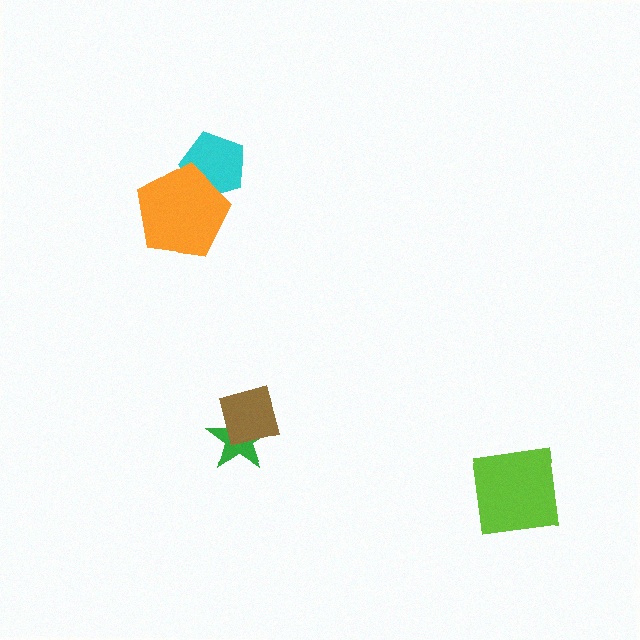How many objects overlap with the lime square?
0 objects overlap with the lime square.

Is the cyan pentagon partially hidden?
Yes, it is partially covered by another shape.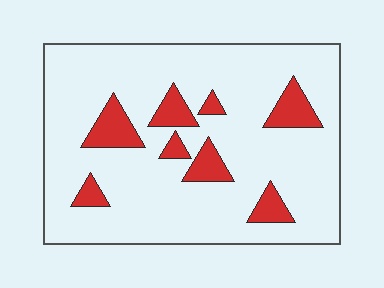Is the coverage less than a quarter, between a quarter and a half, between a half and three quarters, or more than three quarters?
Less than a quarter.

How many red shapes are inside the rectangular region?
8.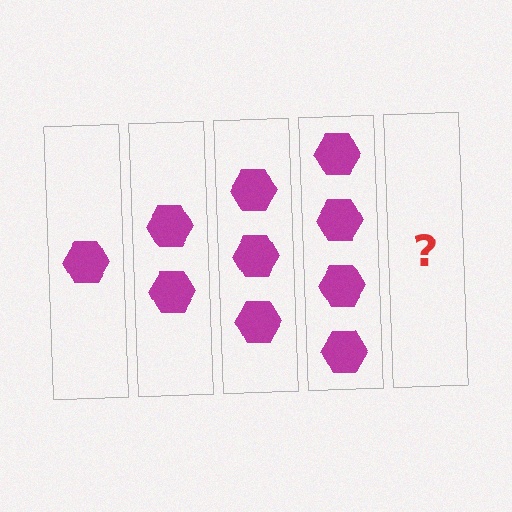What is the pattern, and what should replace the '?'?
The pattern is that each step adds one more hexagon. The '?' should be 5 hexagons.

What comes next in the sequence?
The next element should be 5 hexagons.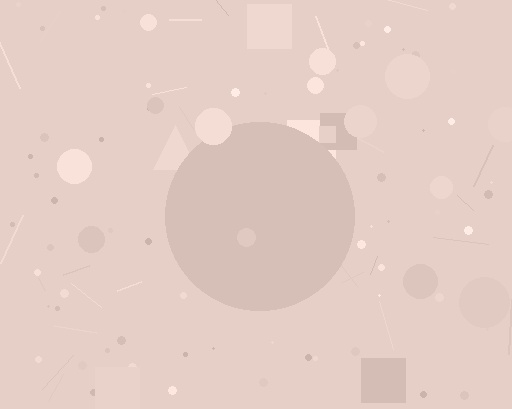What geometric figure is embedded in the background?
A circle is embedded in the background.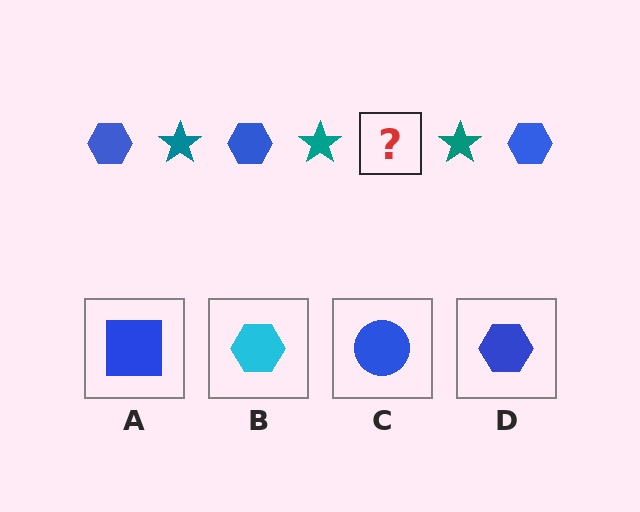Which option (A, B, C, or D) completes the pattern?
D.